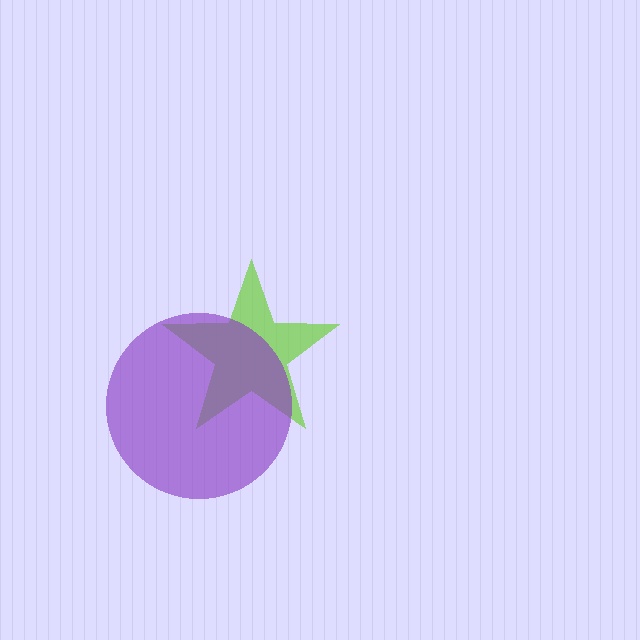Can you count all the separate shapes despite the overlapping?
Yes, there are 2 separate shapes.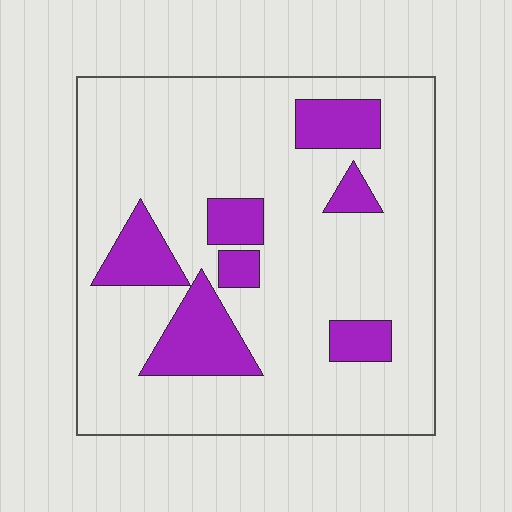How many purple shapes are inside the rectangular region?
7.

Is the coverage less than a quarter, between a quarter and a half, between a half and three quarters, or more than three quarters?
Less than a quarter.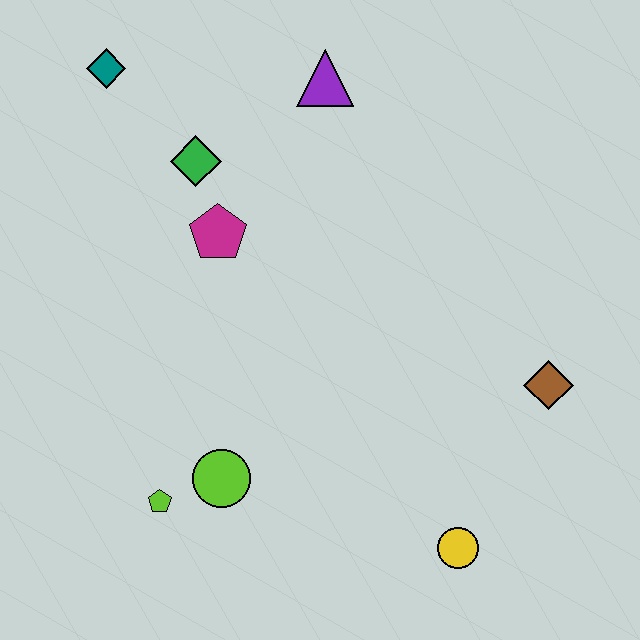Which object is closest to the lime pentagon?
The lime circle is closest to the lime pentagon.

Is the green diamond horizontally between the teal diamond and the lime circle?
Yes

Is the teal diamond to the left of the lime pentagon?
Yes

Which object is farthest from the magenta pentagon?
The yellow circle is farthest from the magenta pentagon.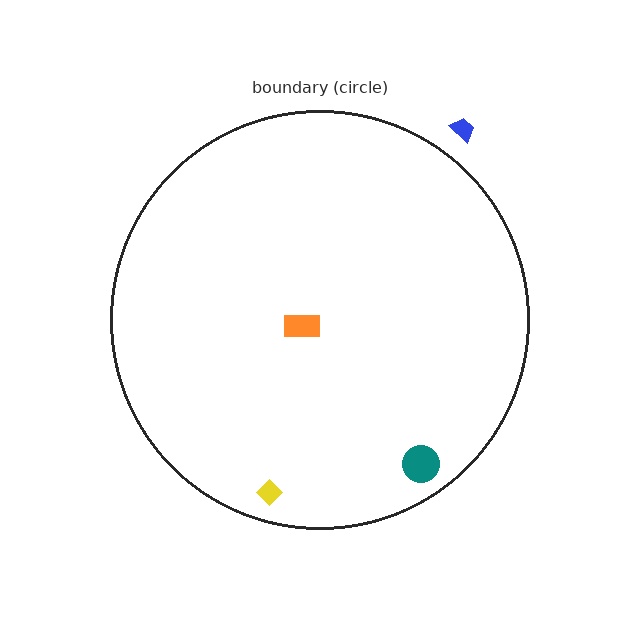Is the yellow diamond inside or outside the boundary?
Inside.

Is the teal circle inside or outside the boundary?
Inside.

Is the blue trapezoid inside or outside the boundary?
Outside.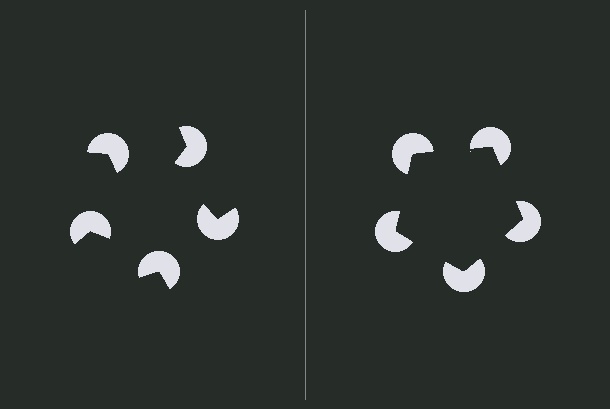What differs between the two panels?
The pac-man discs are positioned identically on both sides; only the wedge orientations differ. On the right they align to a pentagon; on the left they are misaligned.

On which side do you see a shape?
An illusory pentagon appears on the right side. On the left side the wedge cuts are rotated, so no coherent shape forms.